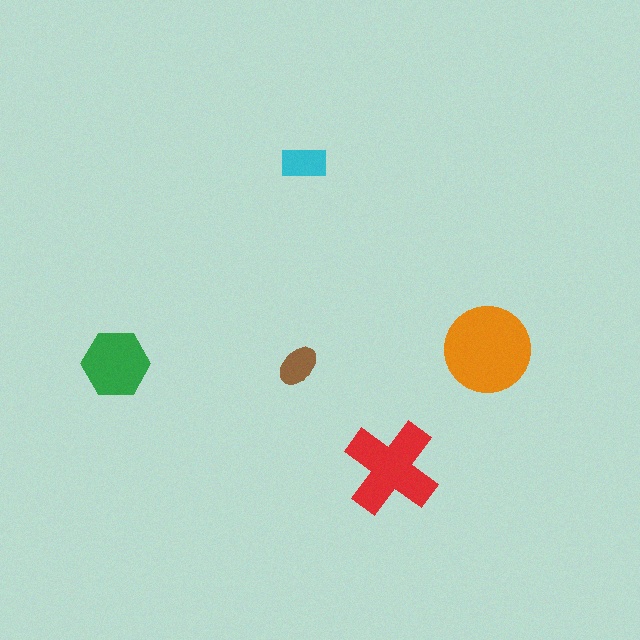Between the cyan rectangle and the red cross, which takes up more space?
The red cross.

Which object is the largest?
The orange circle.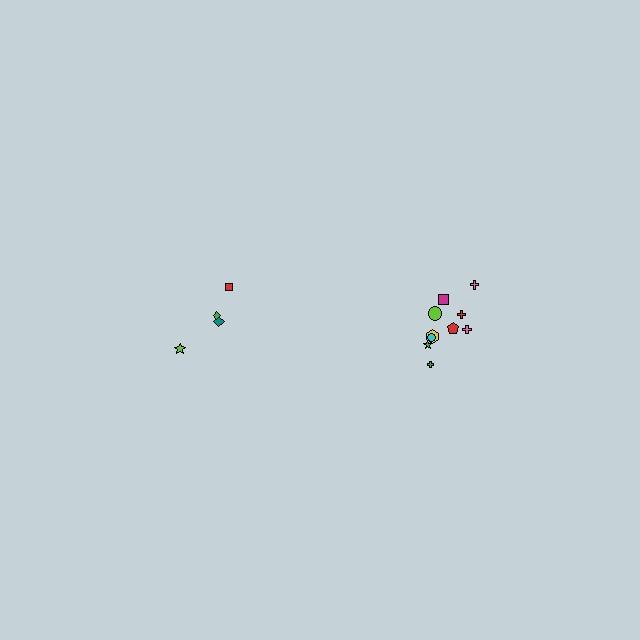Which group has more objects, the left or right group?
The right group.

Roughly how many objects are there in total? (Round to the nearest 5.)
Roughly 15 objects in total.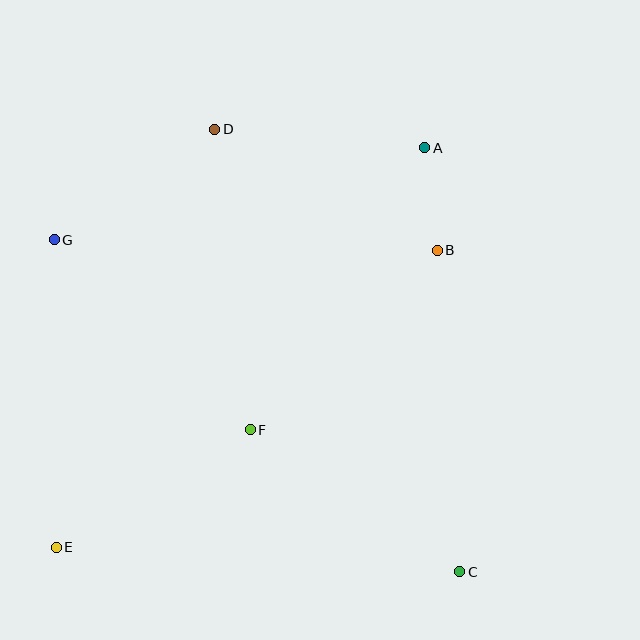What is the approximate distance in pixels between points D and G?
The distance between D and G is approximately 195 pixels.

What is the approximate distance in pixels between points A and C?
The distance between A and C is approximately 426 pixels.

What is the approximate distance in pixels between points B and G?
The distance between B and G is approximately 383 pixels.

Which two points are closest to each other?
Points A and B are closest to each other.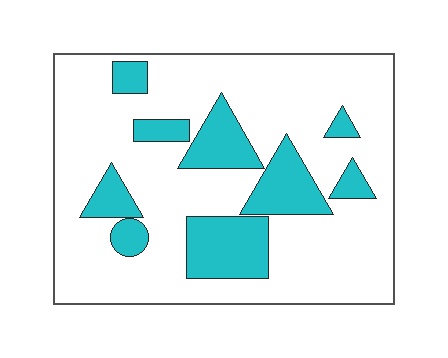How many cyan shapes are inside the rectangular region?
9.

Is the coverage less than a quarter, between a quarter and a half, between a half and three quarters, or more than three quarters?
Less than a quarter.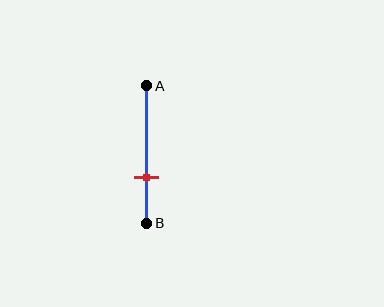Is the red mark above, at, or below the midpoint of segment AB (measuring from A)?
The red mark is below the midpoint of segment AB.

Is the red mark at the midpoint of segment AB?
No, the mark is at about 65% from A, not at the 50% midpoint.